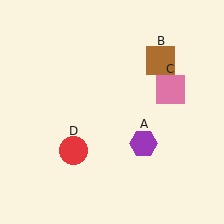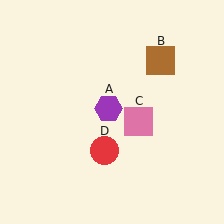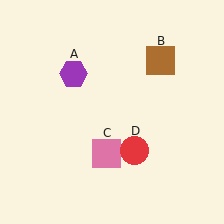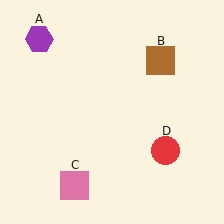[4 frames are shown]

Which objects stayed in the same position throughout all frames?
Brown square (object B) remained stationary.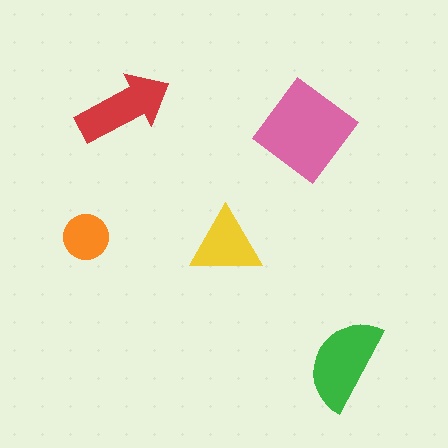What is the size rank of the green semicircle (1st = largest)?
2nd.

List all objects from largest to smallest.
The pink diamond, the green semicircle, the red arrow, the yellow triangle, the orange circle.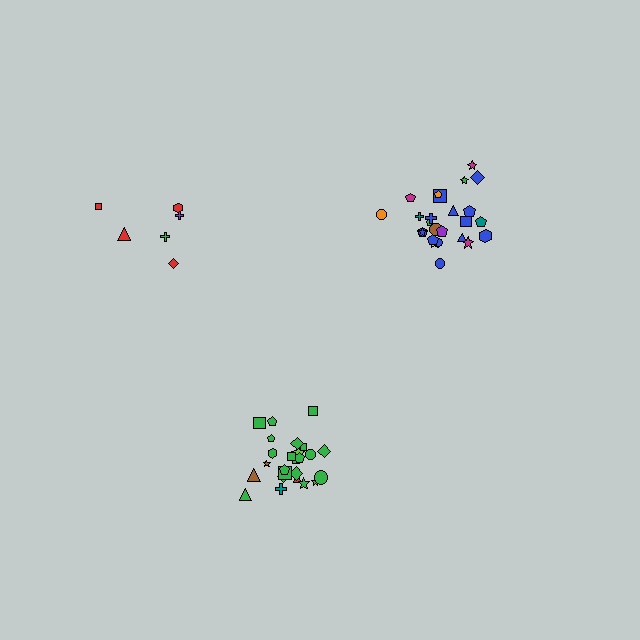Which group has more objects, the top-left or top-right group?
The top-right group.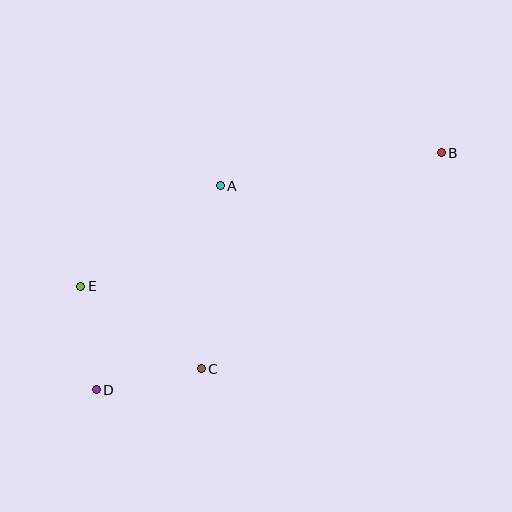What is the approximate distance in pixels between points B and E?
The distance between B and E is approximately 384 pixels.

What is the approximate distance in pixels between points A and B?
The distance between A and B is approximately 224 pixels.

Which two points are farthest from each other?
Points B and D are farthest from each other.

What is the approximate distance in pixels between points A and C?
The distance between A and C is approximately 184 pixels.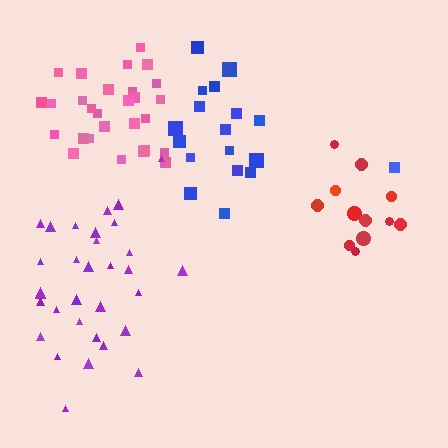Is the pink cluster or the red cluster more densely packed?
Pink.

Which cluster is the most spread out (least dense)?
Blue.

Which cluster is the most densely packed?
Pink.